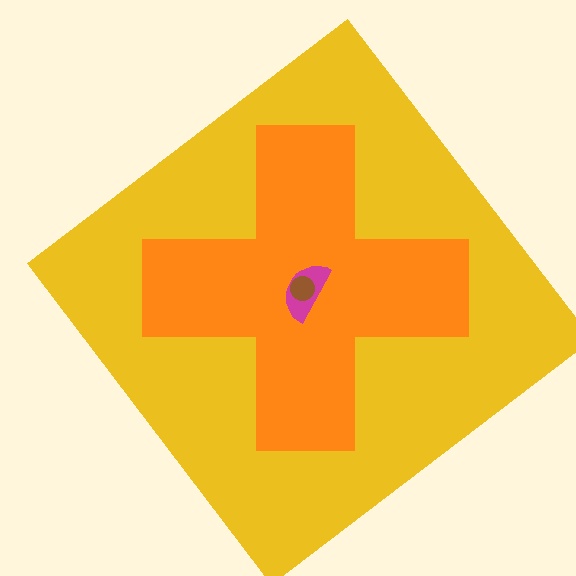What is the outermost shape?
The yellow diamond.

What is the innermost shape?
The brown circle.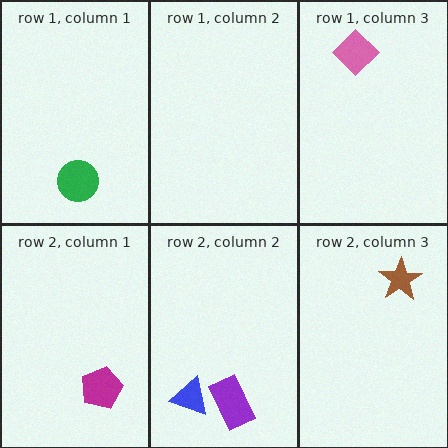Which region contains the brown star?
The row 2, column 3 region.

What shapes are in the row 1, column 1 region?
The green circle.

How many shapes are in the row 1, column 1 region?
1.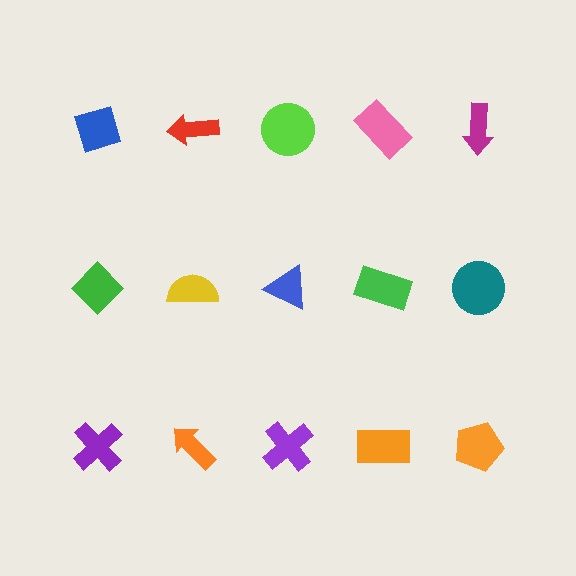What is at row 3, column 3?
A purple cross.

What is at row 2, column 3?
A blue triangle.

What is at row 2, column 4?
A green rectangle.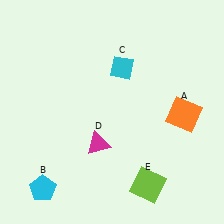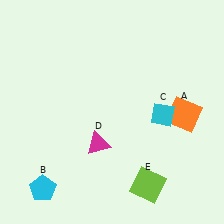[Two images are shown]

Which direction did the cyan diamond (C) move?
The cyan diamond (C) moved down.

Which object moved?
The cyan diamond (C) moved down.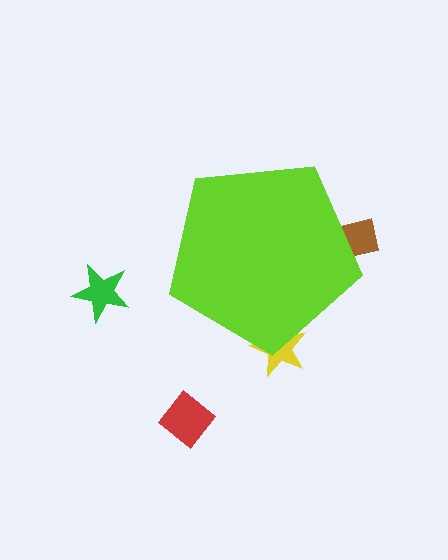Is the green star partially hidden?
No, the green star is fully visible.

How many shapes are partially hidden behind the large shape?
2 shapes are partially hidden.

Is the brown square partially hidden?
Yes, the brown square is partially hidden behind the lime pentagon.